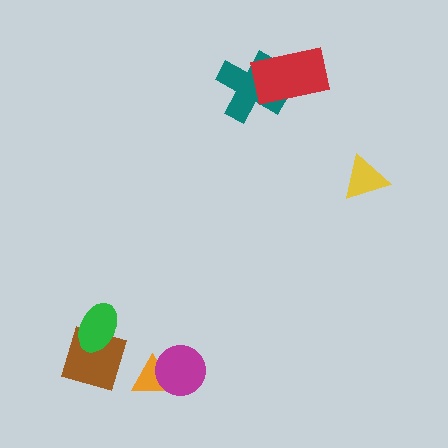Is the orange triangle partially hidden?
Yes, it is partially covered by another shape.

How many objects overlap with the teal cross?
1 object overlaps with the teal cross.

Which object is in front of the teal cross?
The red rectangle is in front of the teal cross.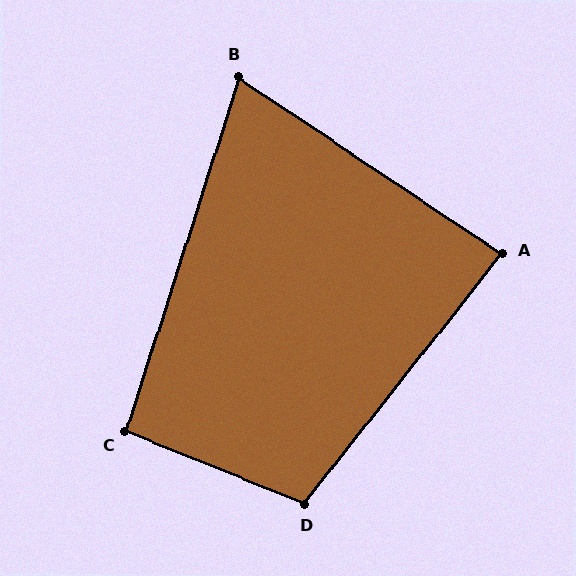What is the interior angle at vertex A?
Approximately 86 degrees (approximately right).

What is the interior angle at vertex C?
Approximately 94 degrees (approximately right).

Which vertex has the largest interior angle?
D, at approximately 106 degrees.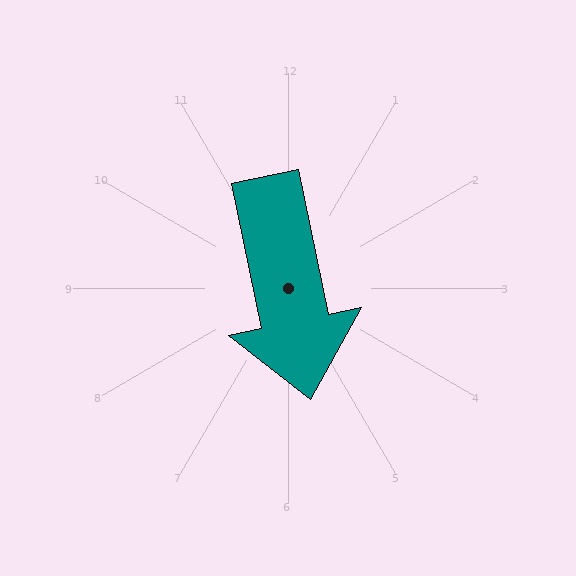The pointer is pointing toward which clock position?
Roughly 6 o'clock.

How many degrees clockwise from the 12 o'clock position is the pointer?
Approximately 168 degrees.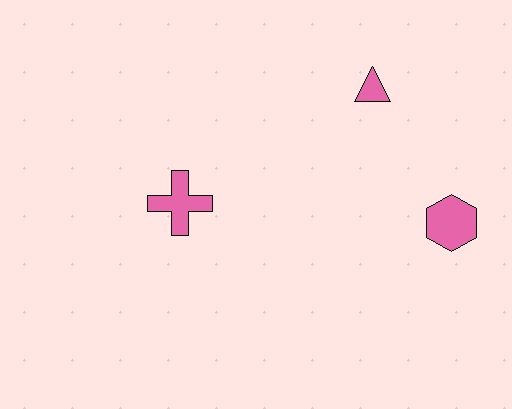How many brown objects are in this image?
There are no brown objects.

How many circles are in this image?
There are no circles.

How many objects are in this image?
There are 3 objects.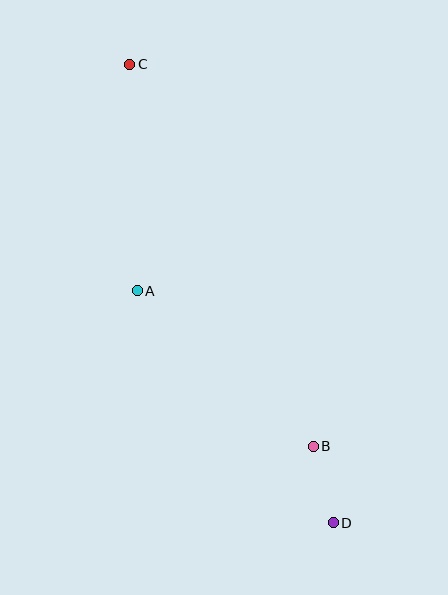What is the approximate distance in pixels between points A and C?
The distance between A and C is approximately 226 pixels.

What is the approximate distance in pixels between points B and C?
The distance between B and C is approximately 424 pixels.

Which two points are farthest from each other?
Points C and D are farthest from each other.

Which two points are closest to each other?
Points B and D are closest to each other.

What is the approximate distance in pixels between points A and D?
The distance between A and D is approximately 304 pixels.